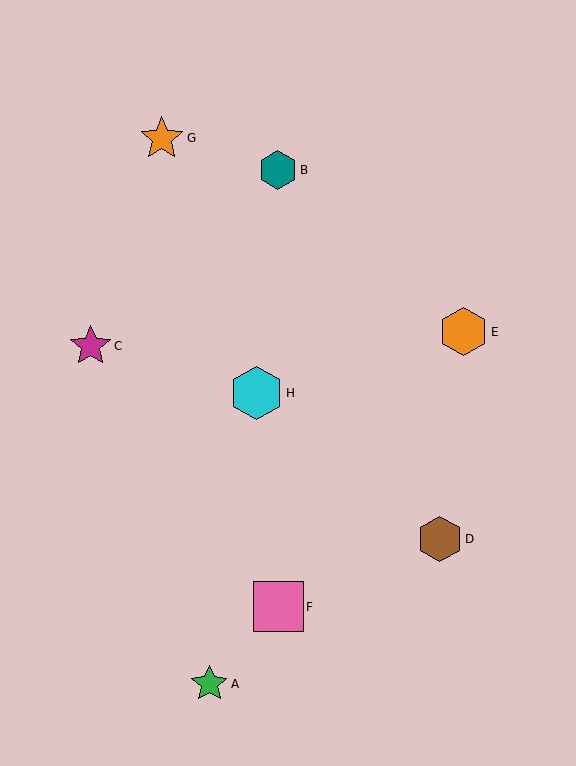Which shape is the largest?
The cyan hexagon (labeled H) is the largest.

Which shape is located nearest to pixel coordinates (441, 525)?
The brown hexagon (labeled D) at (440, 539) is nearest to that location.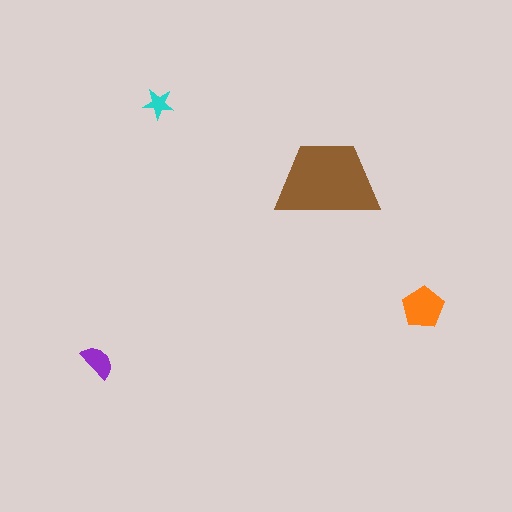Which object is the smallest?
The cyan star.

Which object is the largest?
The brown trapezoid.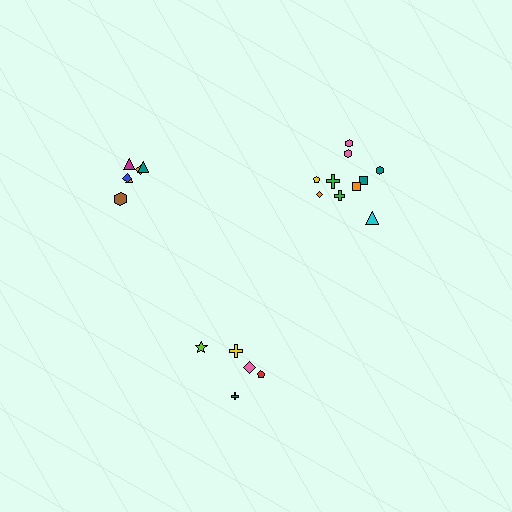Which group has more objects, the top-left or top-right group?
The top-right group.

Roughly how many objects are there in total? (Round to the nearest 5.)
Roughly 20 objects in total.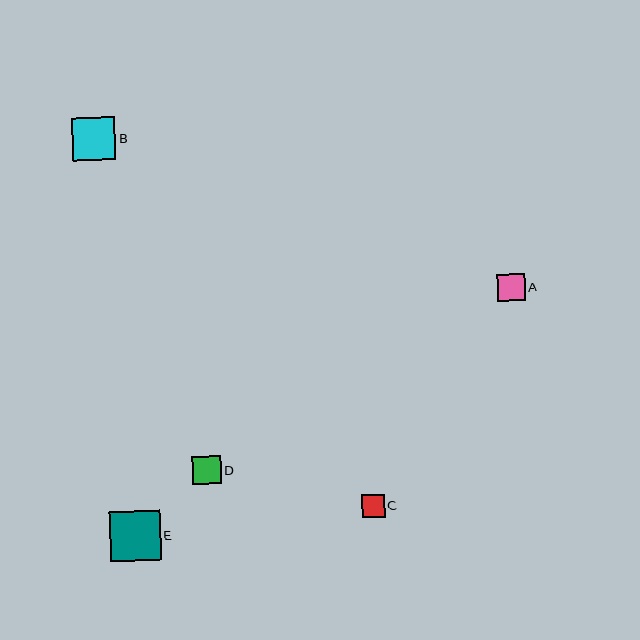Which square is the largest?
Square E is the largest with a size of approximately 51 pixels.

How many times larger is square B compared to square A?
Square B is approximately 1.6 times the size of square A.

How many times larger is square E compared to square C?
Square E is approximately 2.2 times the size of square C.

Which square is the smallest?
Square C is the smallest with a size of approximately 23 pixels.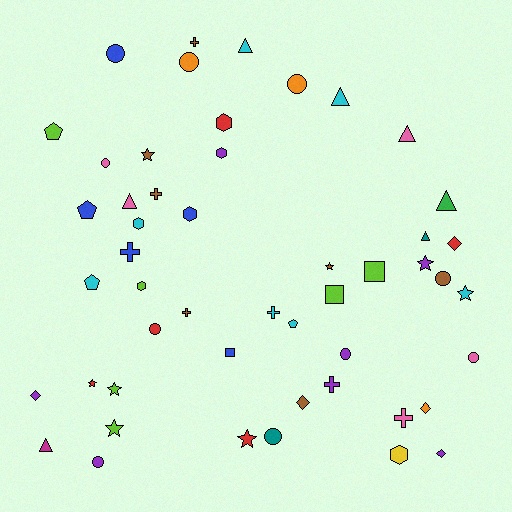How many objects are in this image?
There are 50 objects.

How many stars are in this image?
There are 8 stars.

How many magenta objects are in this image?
There is 1 magenta object.